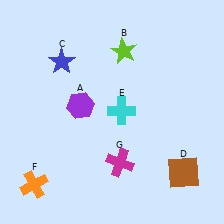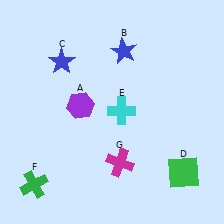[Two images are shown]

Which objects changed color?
B changed from lime to blue. D changed from brown to green. F changed from orange to green.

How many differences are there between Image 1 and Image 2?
There are 3 differences between the two images.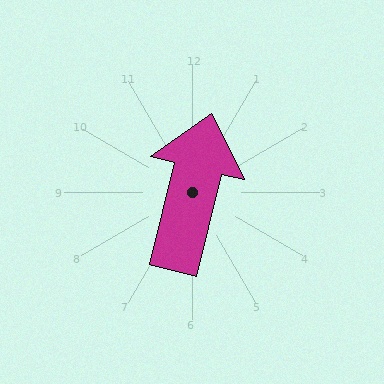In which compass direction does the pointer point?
North.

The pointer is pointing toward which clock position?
Roughly 12 o'clock.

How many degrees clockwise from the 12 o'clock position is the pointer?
Approximately 14 degrees.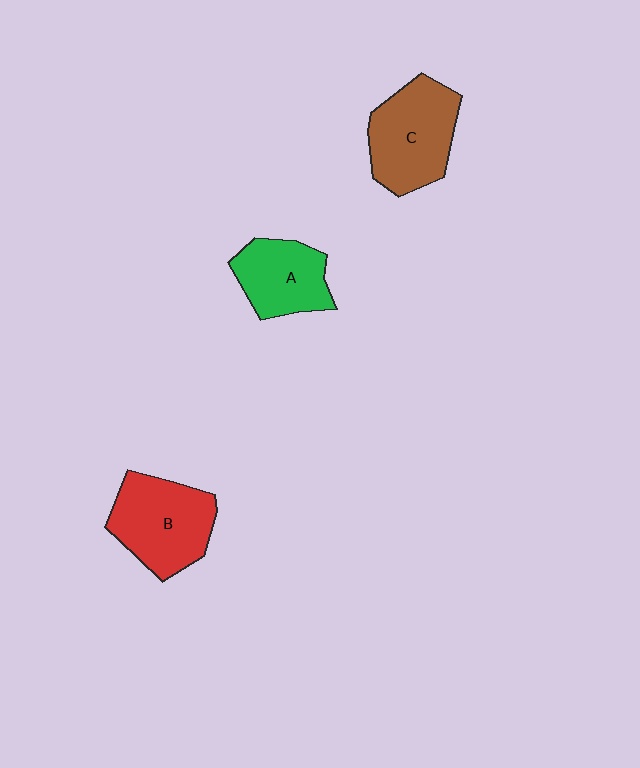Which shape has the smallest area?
Shape A (green).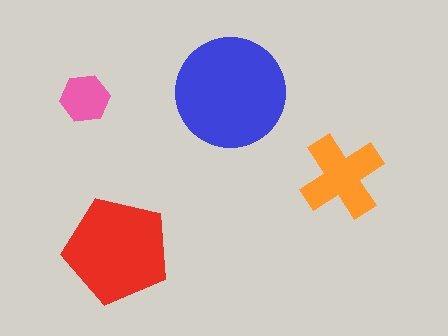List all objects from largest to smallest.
The blue circle, the red pentagon, the orange cross, the pink hexagon.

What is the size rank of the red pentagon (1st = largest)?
2nd.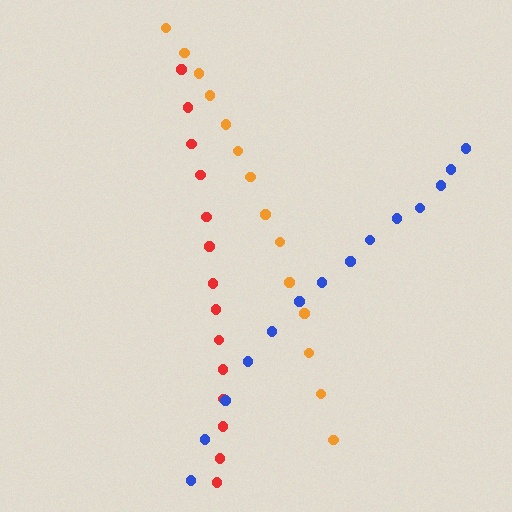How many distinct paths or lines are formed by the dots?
There are 3 distinct paths.